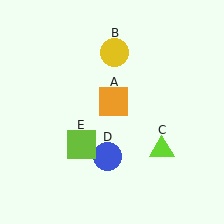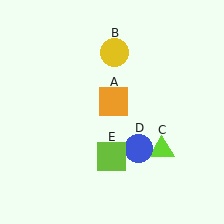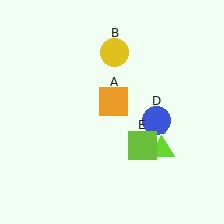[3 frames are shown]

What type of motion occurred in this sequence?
The blue circle (object D), lime square (object E) rotated counterclockwise around the center of the scene.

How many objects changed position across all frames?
2 objects changed position: blue circle (object D), lime square (object E).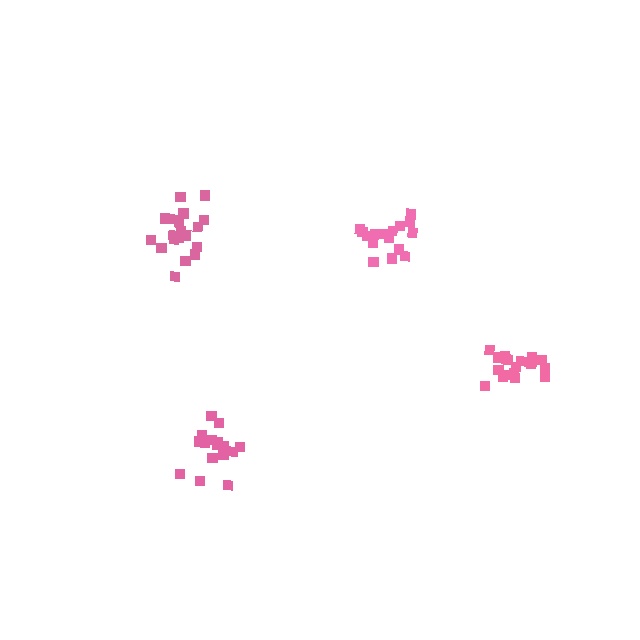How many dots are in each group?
Group 1: 17 dots, Group 2: 19 dots, Group 3: 20 dots, Group 4: 16 dots (72 total).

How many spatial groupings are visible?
There are 4 spatial groupings.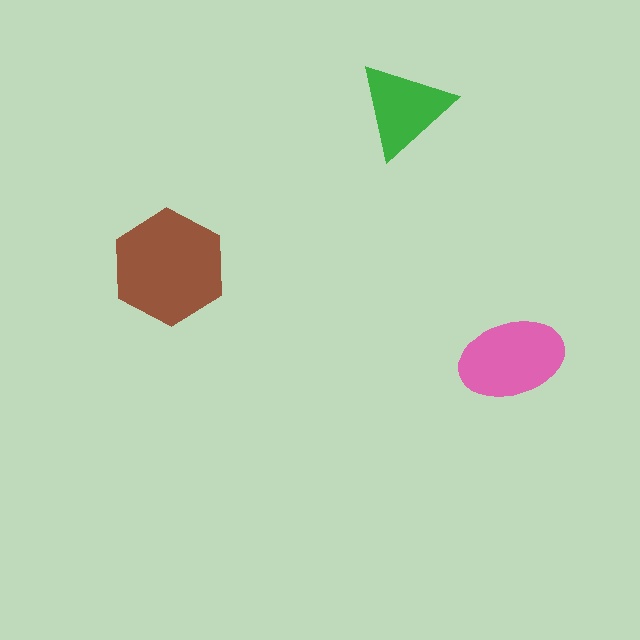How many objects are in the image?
There are 3 objects in the image.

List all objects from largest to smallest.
The brown hexagon, the pink ellipse, the green triangle.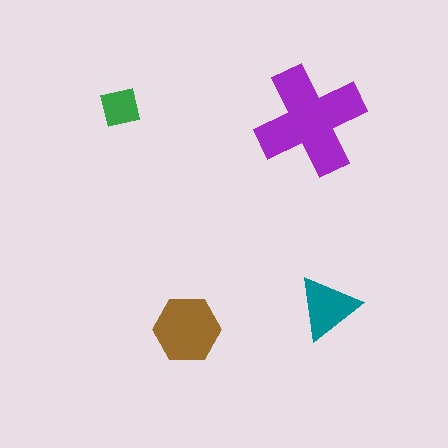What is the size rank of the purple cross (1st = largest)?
1st.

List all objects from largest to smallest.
The purple cross, the brown hexagon, the teal triangle, the green square.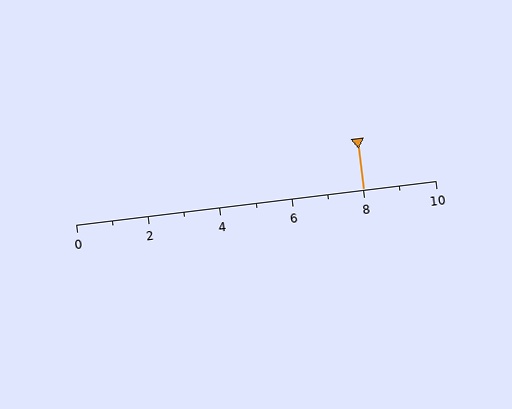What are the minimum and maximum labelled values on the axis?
The axis runs from 0 to 10.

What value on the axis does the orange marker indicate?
The marker indicates approximately 8.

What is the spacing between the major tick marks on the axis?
The major ticks are spaced 2 apart.